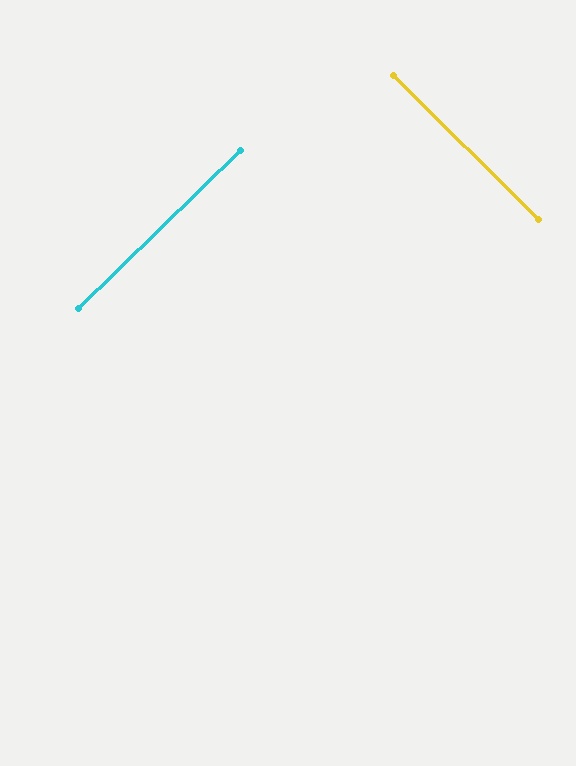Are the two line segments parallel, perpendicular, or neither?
Perpendicular — they meet at approximately 89°.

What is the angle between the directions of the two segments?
Approximately 89 degrees.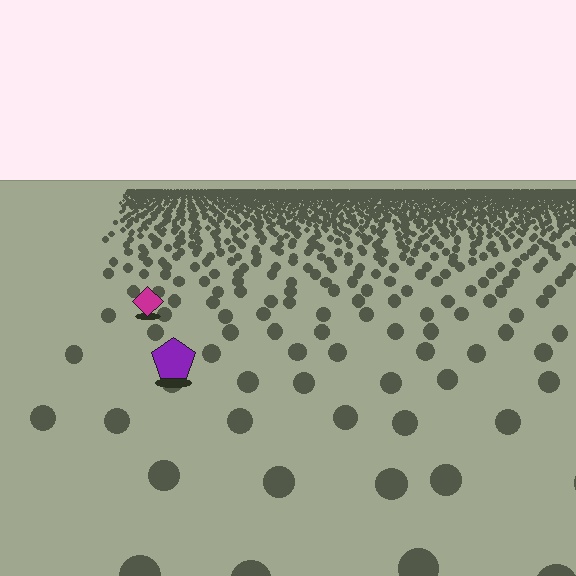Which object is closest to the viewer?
The purple pentagon is closest. The texture marks near it are larger and more spread out.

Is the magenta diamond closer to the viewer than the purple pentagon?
No. The purple pentagon is closer — you can tell from the texture gradient: the ground texture is coarser near it.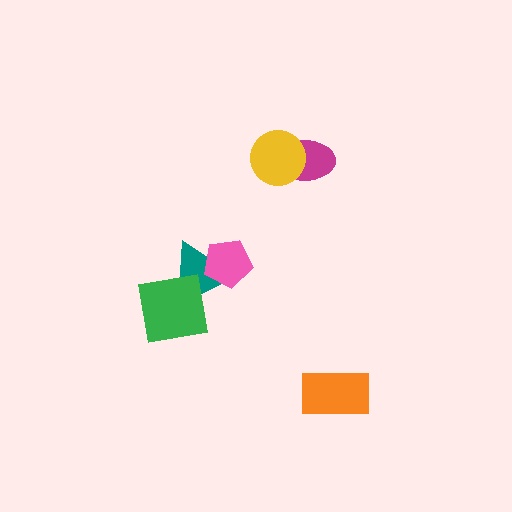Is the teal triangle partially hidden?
Yes, it is partially covered by another shape.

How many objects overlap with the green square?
1 object overlaps with the green square.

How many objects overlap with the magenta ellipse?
1 object overlaps with the magenta ellipse.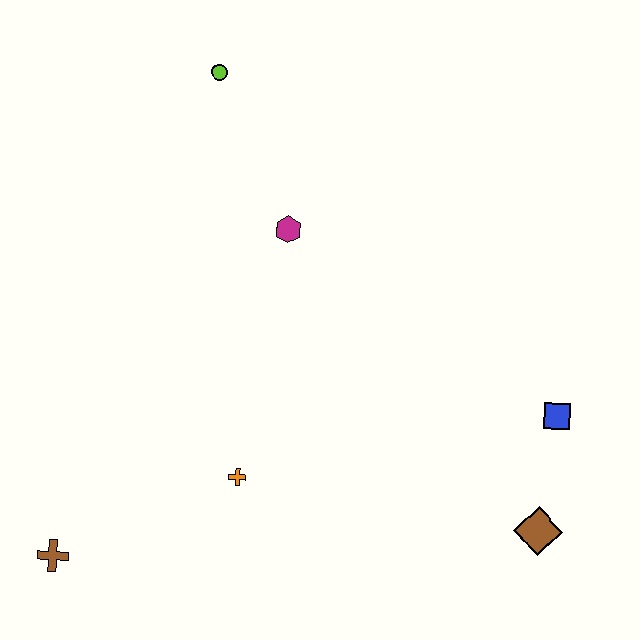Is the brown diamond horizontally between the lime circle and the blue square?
Yes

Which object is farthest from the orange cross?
The lime circle is farthest from the orange cross.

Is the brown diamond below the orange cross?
Yes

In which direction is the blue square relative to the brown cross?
The blue square is to the right of the brown cross.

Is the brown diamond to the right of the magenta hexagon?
Yes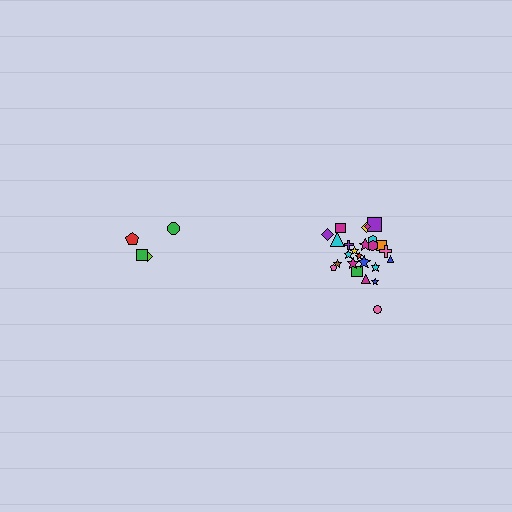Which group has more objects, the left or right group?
The right group.